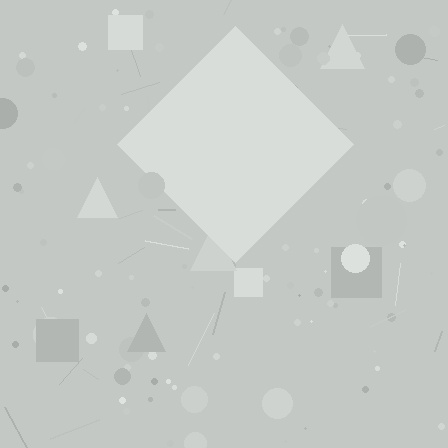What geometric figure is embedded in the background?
A diamond is embedded in the background.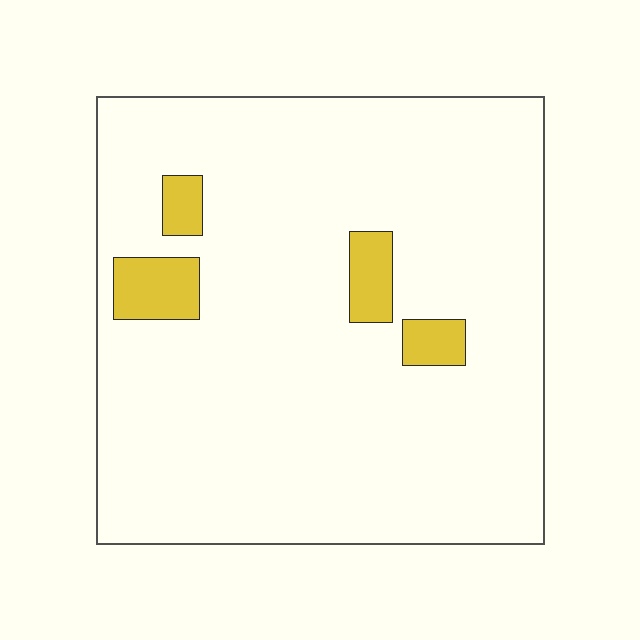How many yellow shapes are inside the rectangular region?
4.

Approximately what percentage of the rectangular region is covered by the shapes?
Approximately 5%.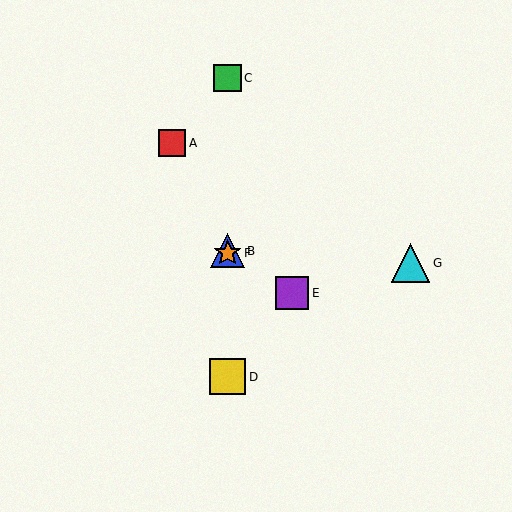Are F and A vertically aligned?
No, F is at x≈228 and A is at x≈172.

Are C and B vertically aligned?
Yes, both are at x≈228.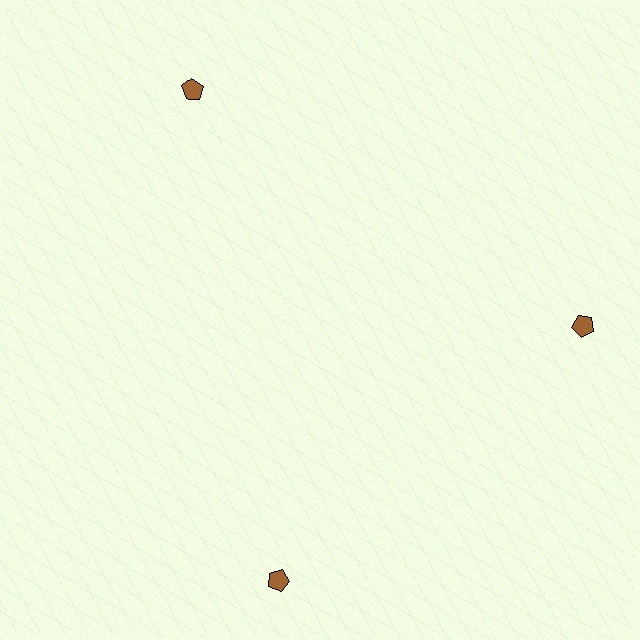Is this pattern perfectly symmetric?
No. The 3 brown pentagons are arranged in a ring, but one element near the 7 o'clock position is rotated out of alignment along the ring, breaking the 3-fold rotational symmetry.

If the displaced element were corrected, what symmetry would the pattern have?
It would have 3-fold rotational symmetry — the pattern would map onto itself every 120 degrees.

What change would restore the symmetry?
The symmetry would be restored by rotating it back into even spacing with its neighbors so that all 3 pentagons sit at equal angles and equal distance from the center.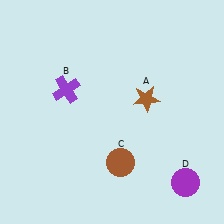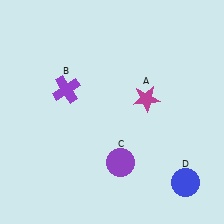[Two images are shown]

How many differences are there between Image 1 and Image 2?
There are 3 differences between the two images.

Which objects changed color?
A changed from brown to magenta. C changed from brown to purple. D changed from purple to blue.